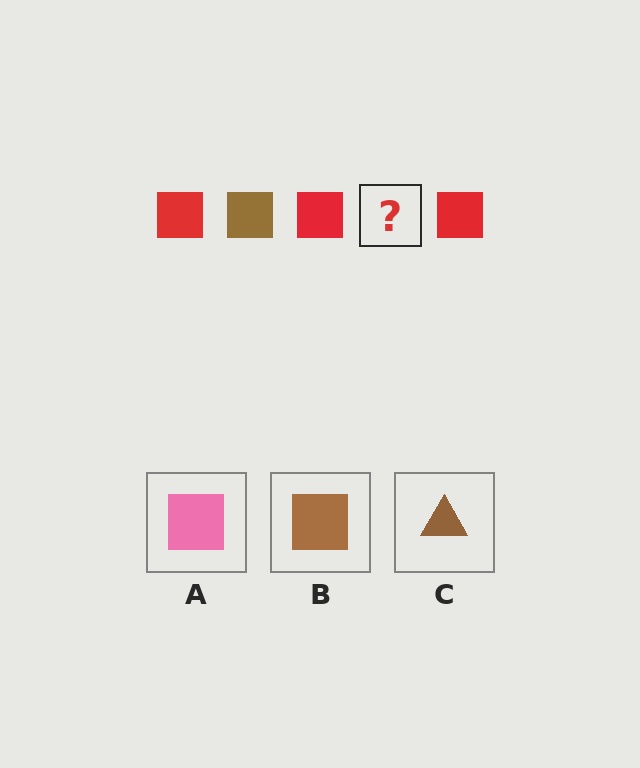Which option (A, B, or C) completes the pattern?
B.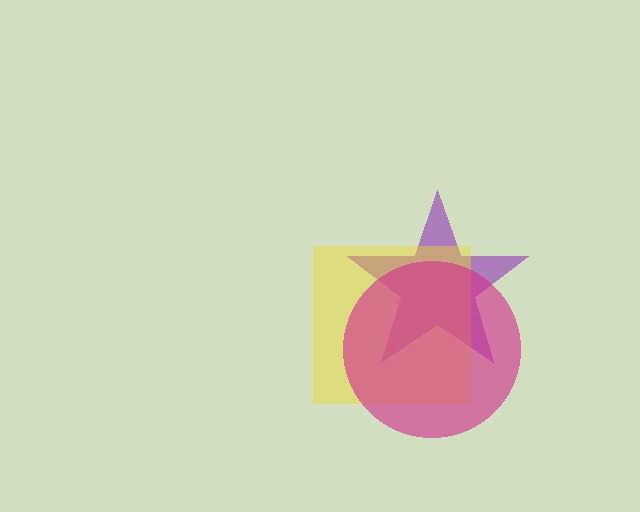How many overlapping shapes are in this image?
There are 3 overlapping shapes in the image.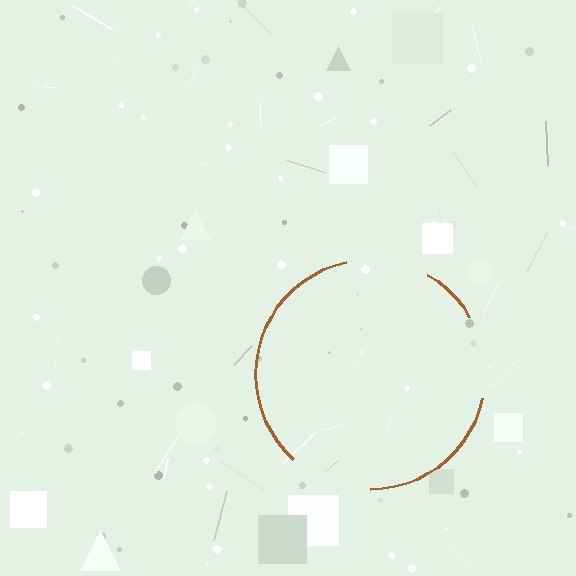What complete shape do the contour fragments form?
The contour fragments form a circle.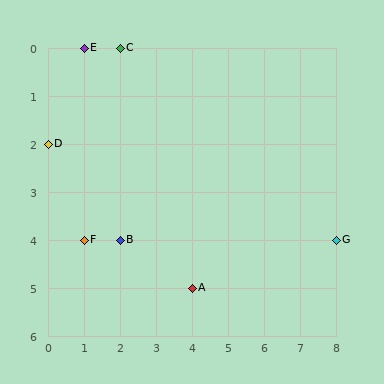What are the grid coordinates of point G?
Point G is at grid coordinates (8, 4).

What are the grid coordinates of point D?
Point D is at grid coordinates (0, 2).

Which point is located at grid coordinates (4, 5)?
Point A is at (4, 5).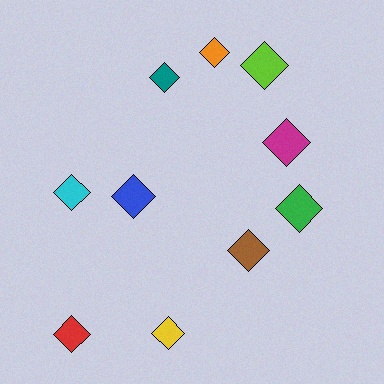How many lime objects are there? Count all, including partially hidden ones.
There is 1 lime object.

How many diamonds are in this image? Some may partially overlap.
There are 10 diamonds.